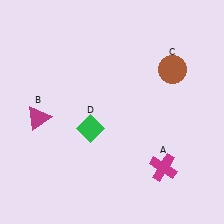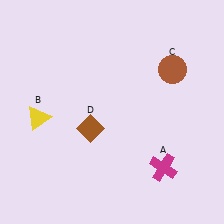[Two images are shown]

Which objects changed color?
B changed from magenta to yellow. D changed from green to brown.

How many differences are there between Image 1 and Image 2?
There are 2 differences between the two images.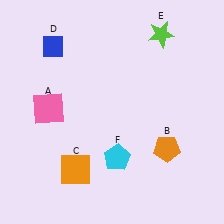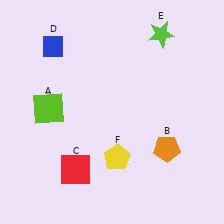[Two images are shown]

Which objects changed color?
A changed from pink to lime. C changed from orange to red. F changed from cyan to yellow.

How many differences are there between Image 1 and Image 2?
There are 3 differences between the two images.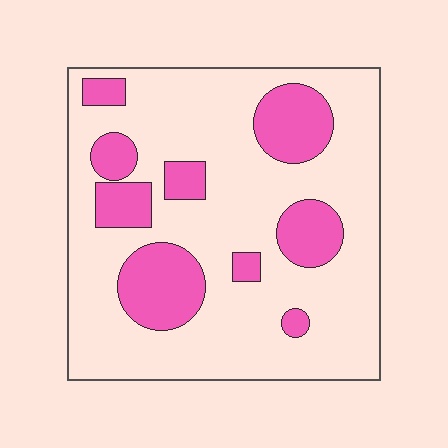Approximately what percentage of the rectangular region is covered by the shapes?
Approximately 25%.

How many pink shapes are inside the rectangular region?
9.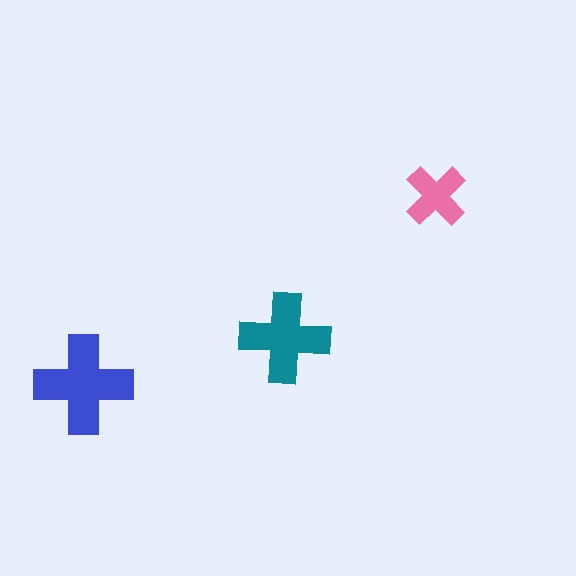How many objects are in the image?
There are 3 objects in the image.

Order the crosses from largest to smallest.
the blue one, the teal one, the pink one.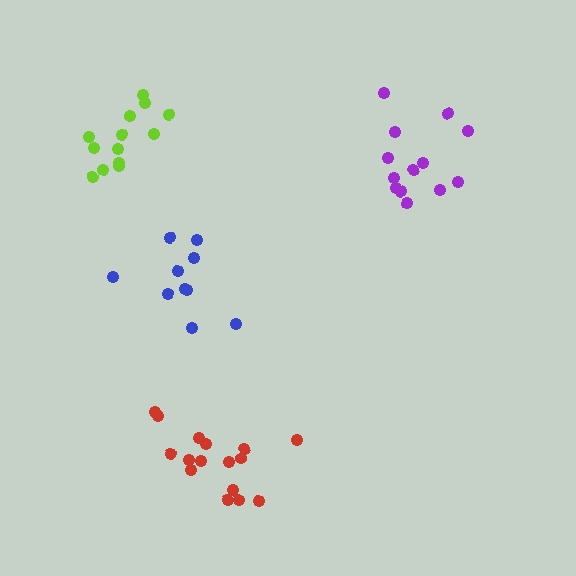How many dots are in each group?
Group 1: 13 dots, Group 2: 16 dots, Group 3: 13 dots, Group 4: 10 dots (52 total).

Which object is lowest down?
The red cluster is bottommost.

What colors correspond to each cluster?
The clusters are colored: purple, red, lime, blue.